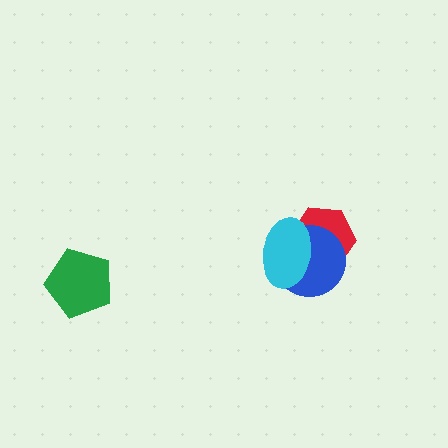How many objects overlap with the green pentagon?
0 objects overlap with the green pentagon.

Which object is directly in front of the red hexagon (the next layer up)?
The blue circle is directly in front of the red hexagon.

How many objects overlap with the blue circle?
2 objects overlap with the blue circle.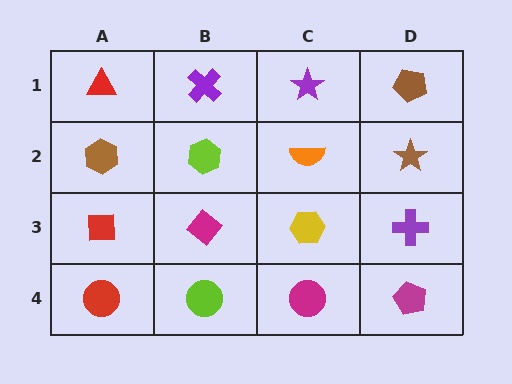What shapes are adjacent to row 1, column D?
A brown star (row 2, column D), a purple star (row 1, column C).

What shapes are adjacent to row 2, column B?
A purple cross (row 1, column B), a magenta diamond (row 3, column B), a brown hexagon (row 2, column A), an orange semicircle (row 2, column C).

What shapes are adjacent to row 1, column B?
A lime hexagon (row 2, column B), a red triangle (row 1, column A), a purple star (row 1, column C).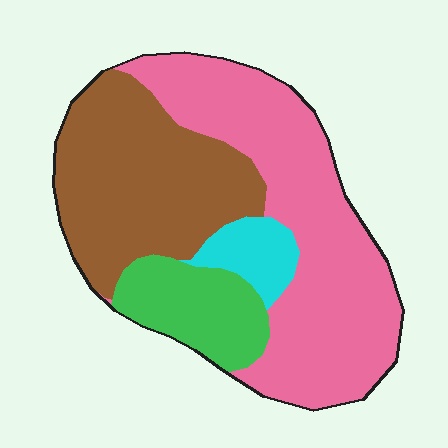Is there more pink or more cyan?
Pink.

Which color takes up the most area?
Pink, at roughly 45%.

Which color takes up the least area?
Cyan, at roughly 5%.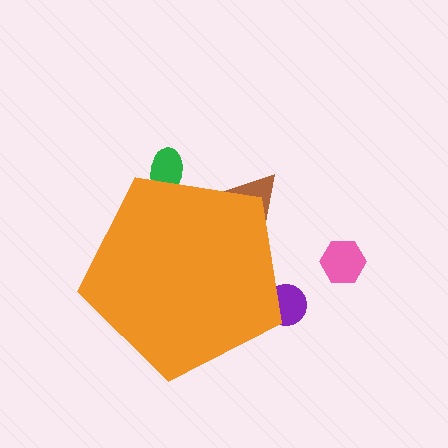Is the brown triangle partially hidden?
Yes, the brown triangle is partially hidden behind the orange pentagon.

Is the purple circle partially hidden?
Yes, the purple circle is partially hidden behind the orange pentagon.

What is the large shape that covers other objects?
An orange pentagon.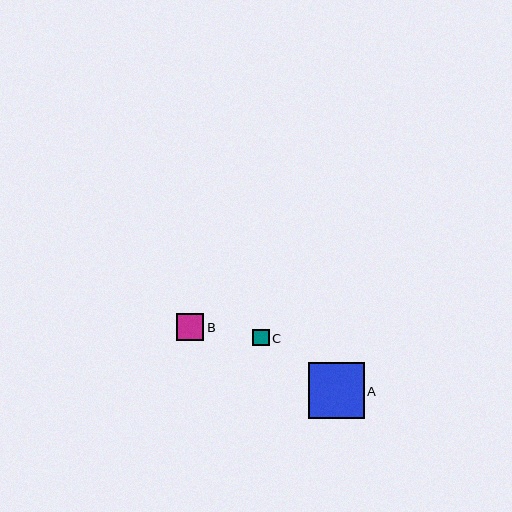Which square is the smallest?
Square C is the smallest with a size of approximately 17 pixels.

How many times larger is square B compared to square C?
Square B is approximately 1.6 times the size of square C.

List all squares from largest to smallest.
From largest to smallest: A, B, C.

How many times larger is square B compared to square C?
Square B is approximately 1.6 times the size of square C.